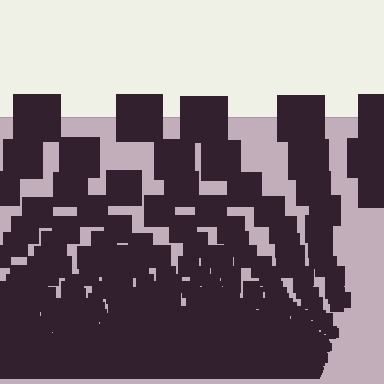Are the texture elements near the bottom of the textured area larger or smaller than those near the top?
Smaller. The gradient is inverted — elements near the bottom are smaller and denser.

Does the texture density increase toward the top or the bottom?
Density increases toward the bottom.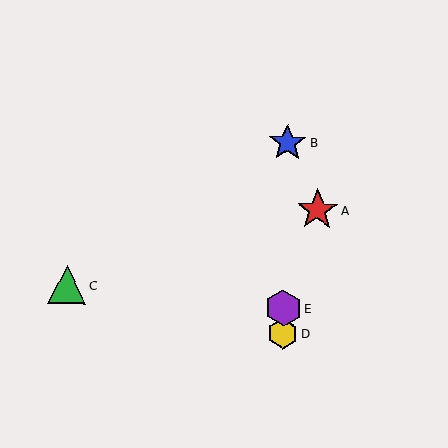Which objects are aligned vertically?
Objects B, D, E are aligned vertically.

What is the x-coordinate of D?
Object D is at x≈283.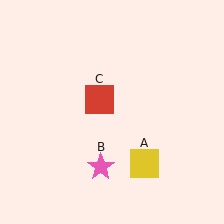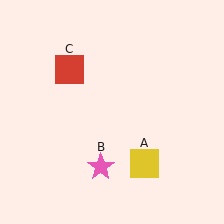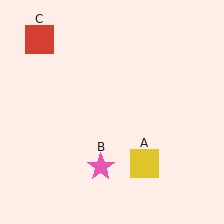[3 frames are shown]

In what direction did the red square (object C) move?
The red square (object C) moved up and to the left.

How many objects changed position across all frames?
1 object changed position: red square (object C).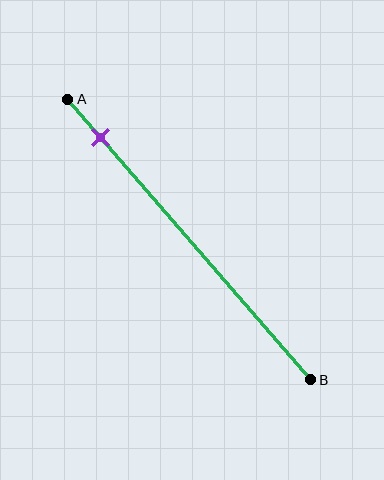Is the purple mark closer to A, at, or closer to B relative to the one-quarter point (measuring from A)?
The purple mark is closer to point A than the one-quarter point of segment AB.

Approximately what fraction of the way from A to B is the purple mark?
The purple mark is approximately 15% of the way from A to B.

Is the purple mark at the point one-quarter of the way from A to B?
No, the mark is at about 15% from A, not at the 25% one-quarter point.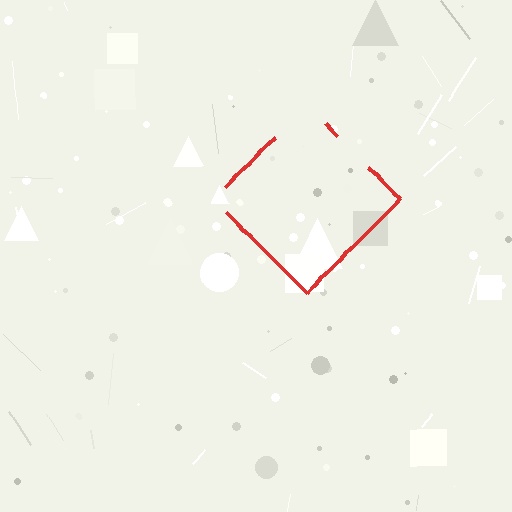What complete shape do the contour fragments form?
The contour fragments form a diamond.